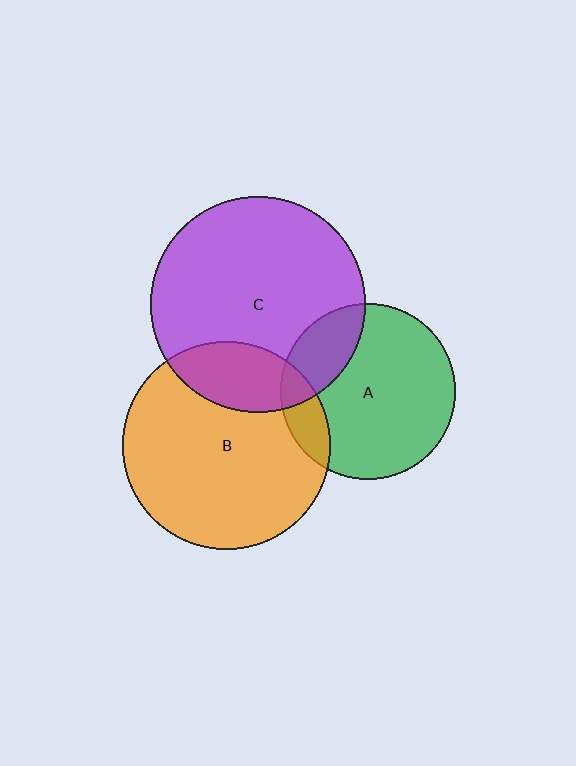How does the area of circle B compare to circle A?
Approximately 1.4 times.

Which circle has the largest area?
Circle C (purple).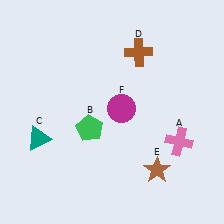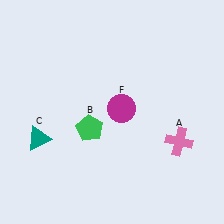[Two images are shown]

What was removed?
The brown cross (D), the brown star (E) were removed in Image 2.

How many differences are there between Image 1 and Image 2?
There are 2 differences between the two images.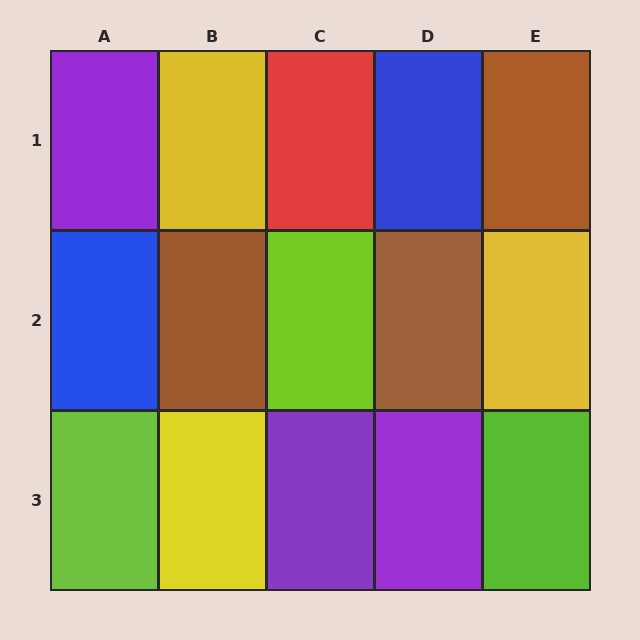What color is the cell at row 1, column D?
Blue.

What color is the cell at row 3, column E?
Lime.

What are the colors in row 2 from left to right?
Blue, brown, lime, brown, yellow.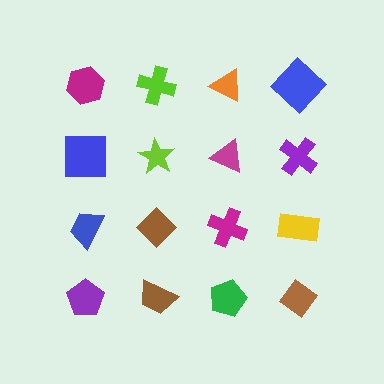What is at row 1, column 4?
A blue diamond.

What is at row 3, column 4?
A yellow rectangle.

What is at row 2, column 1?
A blue square.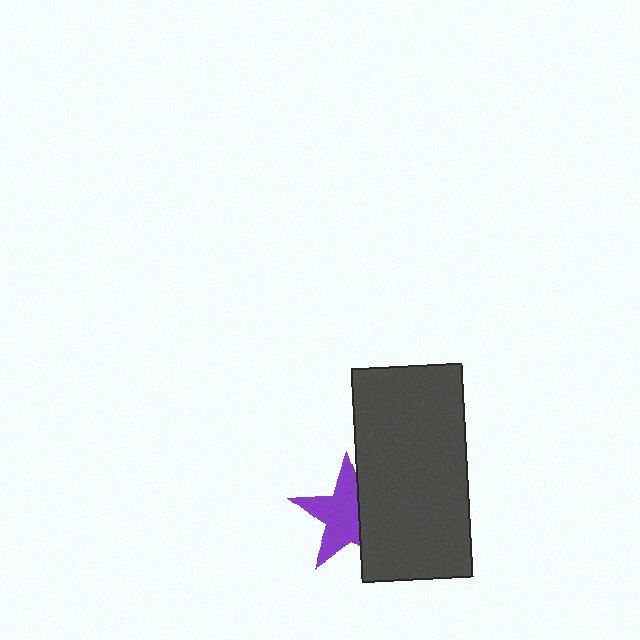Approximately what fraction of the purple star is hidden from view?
Roughly 37% of the purple star is hidden behind the dark gray rectangle.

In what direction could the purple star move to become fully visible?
The purple star could move left. That would shift it out from behind the dark gray rectangle entirely.